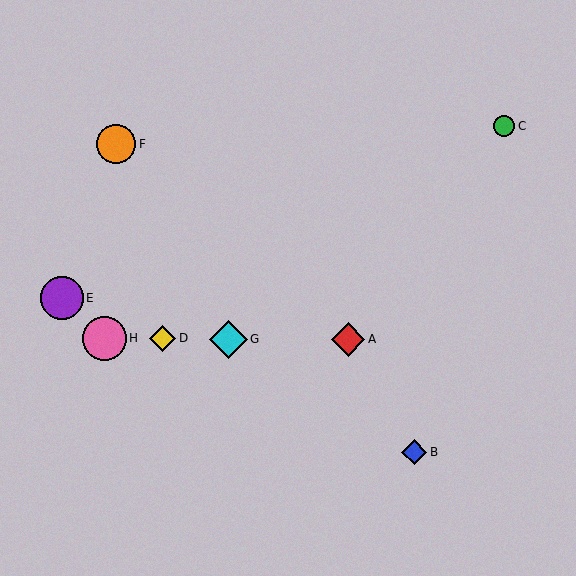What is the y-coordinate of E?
Object E is at y≈298.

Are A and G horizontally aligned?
Yes, both are at y≈340.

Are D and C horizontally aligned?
No, D is at y≈339 and C is at y≈126.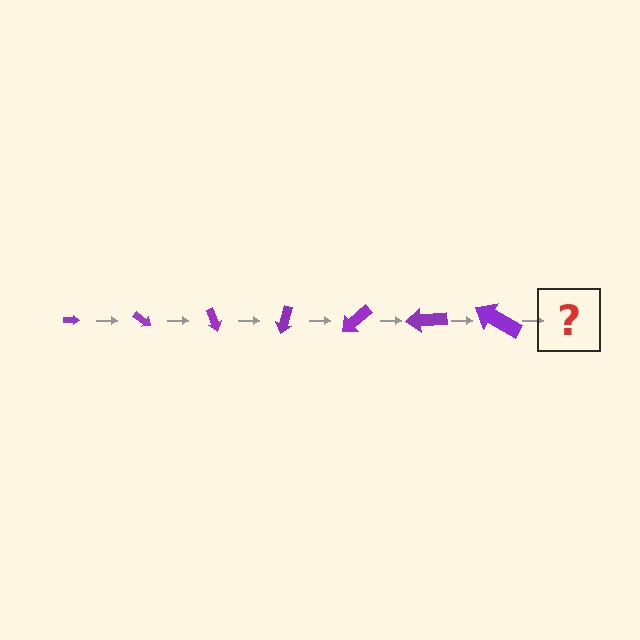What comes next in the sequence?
The next element should be an arrow, larger than the previous one and rotated 245 degrees from the start.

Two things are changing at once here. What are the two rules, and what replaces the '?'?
The two rules are that the arrow grows larger each step and it rotates 35 degrees each step. The '?' should be an arrow, larger than the previous one and rotated 245 degrees from the start.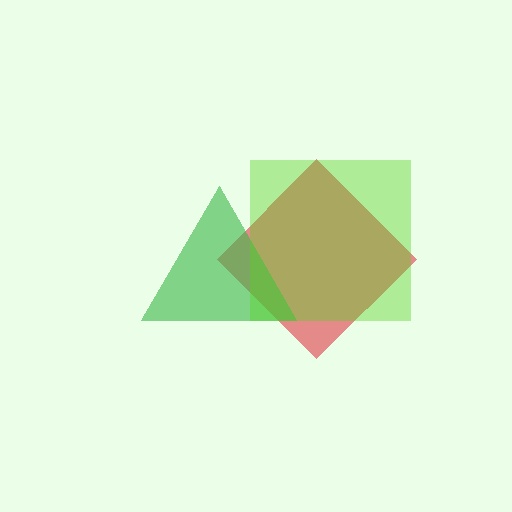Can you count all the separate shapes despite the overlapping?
Yes, there are 3 separate shapes.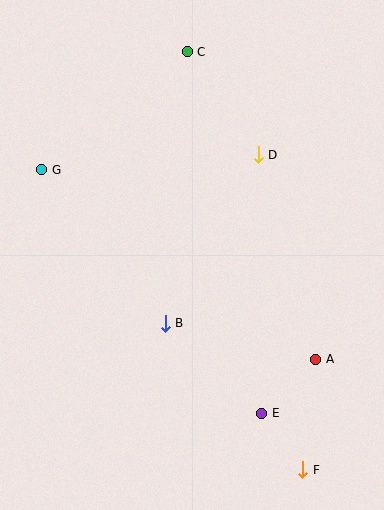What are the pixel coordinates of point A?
Point A is at (316, 359).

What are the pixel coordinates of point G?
Point G is at (42, 170).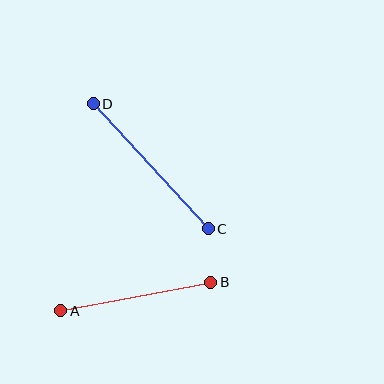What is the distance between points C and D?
The distance is approximately 170 pixels.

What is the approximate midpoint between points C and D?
The midpoint is at approximately (151, 166) pixels.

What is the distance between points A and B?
The distance is approximately 153 pixels.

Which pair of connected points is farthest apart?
Points C and D are farthest apart.